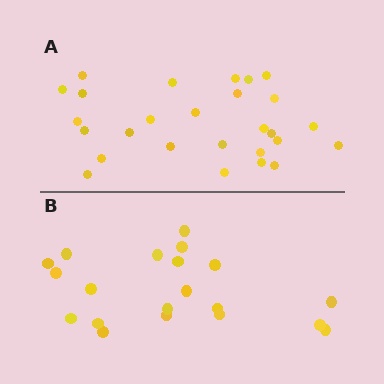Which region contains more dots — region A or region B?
Region A (the top region) has more dots.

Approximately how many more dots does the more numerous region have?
Region A has roughly 8 or so more dots than region B.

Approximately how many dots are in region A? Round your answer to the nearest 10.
About 30 dots. (The exact count is 27, which rounds to 30.)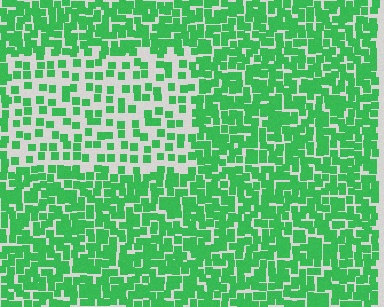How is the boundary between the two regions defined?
The boundary is defined by a change in element density (approximately 2.2x ratio). All elements are the same color, size, and shape.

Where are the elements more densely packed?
The elements are more densely packed outside the rectangle boundary.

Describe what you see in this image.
The image contains small green elements arranged at two different densities. A rectangle-shaped region is visible where the elements are less densely packed than the surrounding area.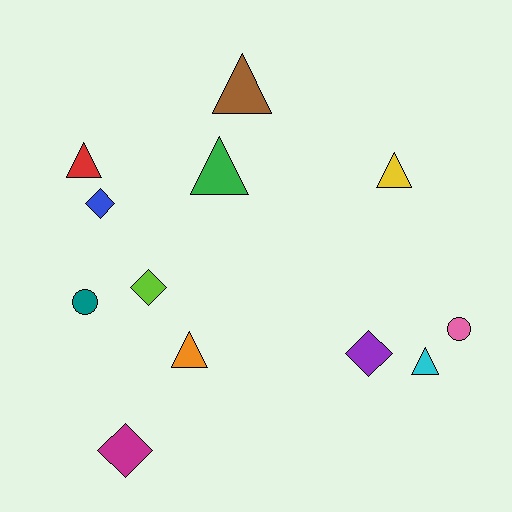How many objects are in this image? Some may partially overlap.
There are 12 objects.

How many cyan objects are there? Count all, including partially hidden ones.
There is 1 cyan object.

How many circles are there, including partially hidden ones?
There are 2 circles.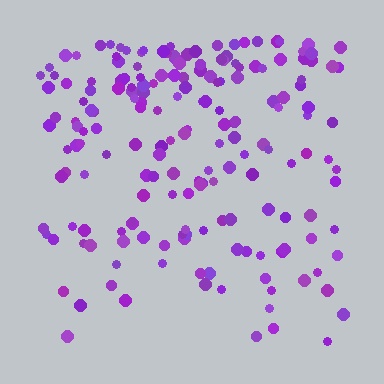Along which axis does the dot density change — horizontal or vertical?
Vertical.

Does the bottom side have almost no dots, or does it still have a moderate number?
Still a moderate number, just noticeably fewer than the top.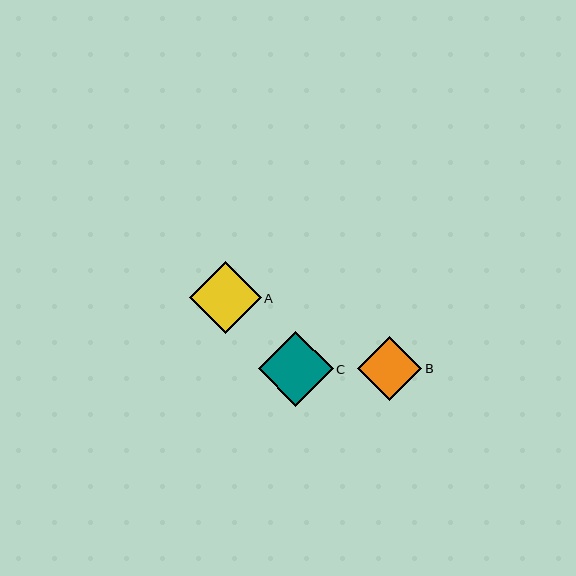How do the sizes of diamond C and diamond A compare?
Diamond C and diamond A are approximately the same size.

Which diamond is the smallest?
Diamond B is the smallest with a size of approximately 64 pixels.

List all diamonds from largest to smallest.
From largest to smallest: C, A, B.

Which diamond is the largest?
Diamond C is the largest with a size of approximately 75 pixels.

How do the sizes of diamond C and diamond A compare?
Diamond C and diamond A are approximately the same size.